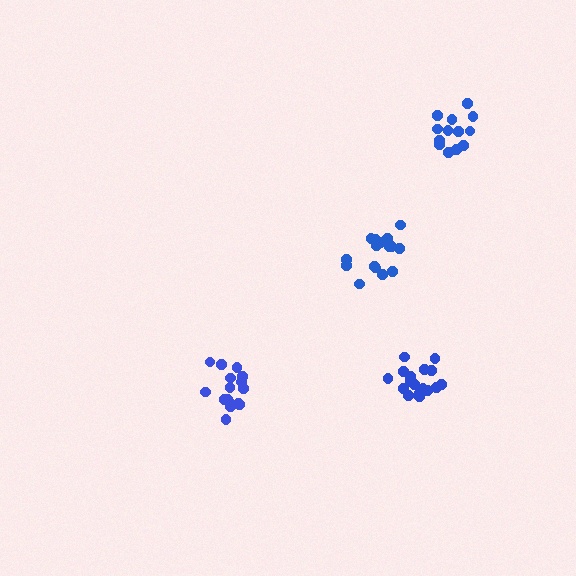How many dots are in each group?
Group 1: 17 dots, Group 2: 16 dots, Group 3: 16 dots, Group 4: 14 dots (63 total).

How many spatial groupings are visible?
There are 4 spatial groupings.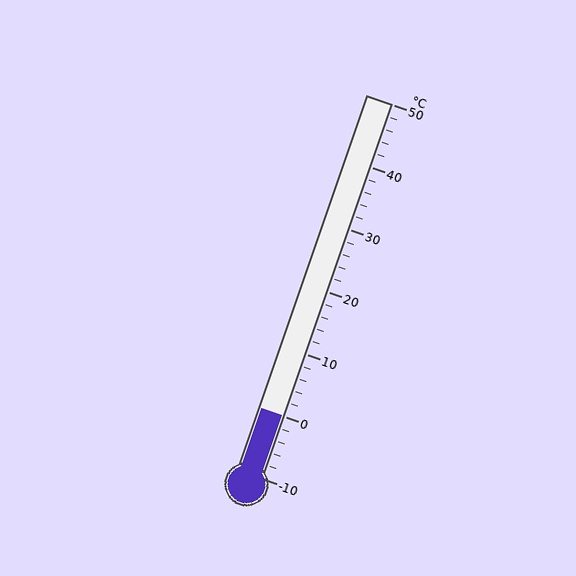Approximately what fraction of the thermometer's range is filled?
The thermometer is filled to approximately 15% of its range.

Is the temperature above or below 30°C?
The temperature is below 30°C.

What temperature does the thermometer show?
The thermometer shows approximately 0°C.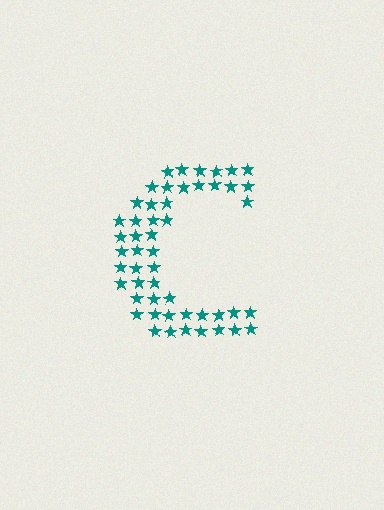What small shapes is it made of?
It is made of small stars.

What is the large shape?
The large shape is the letter C.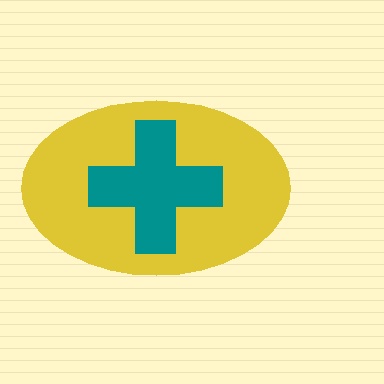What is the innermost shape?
The teal cross.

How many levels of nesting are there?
2.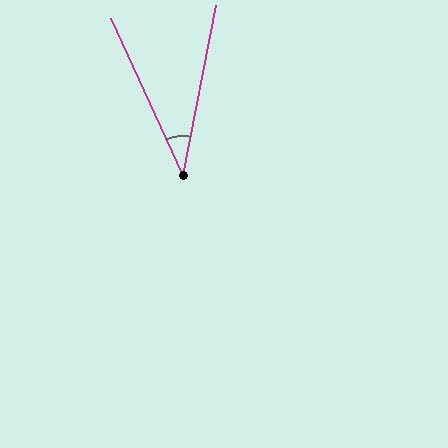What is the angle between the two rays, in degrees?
Approximately 36 degrees.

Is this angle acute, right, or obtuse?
It is acute.